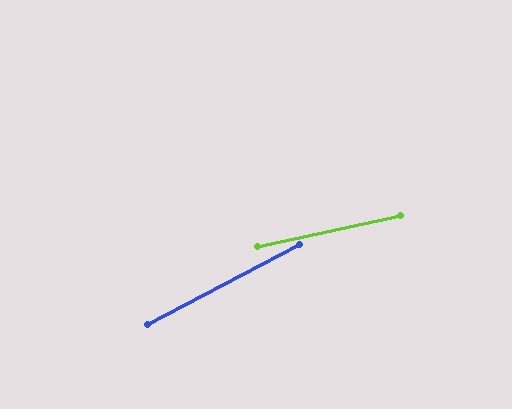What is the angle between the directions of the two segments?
Approximately 15 degrees.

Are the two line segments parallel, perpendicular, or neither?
Neither parallel nor perpendicular — they differ by about 15°.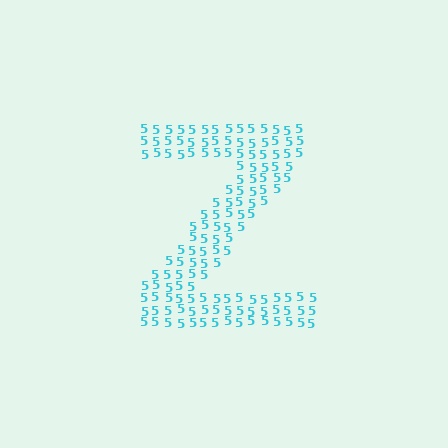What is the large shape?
The large shape is the letter Z.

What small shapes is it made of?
It is made of small digit 5's.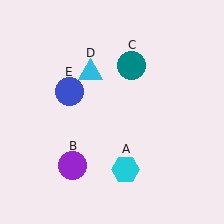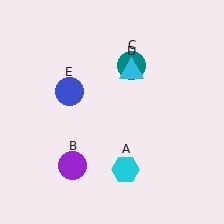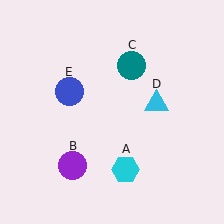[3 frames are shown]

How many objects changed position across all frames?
1 object changed position: cyan triangle (object D).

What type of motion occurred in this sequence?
The cyan triangle (object D) rotated clockwise around the center of the scene.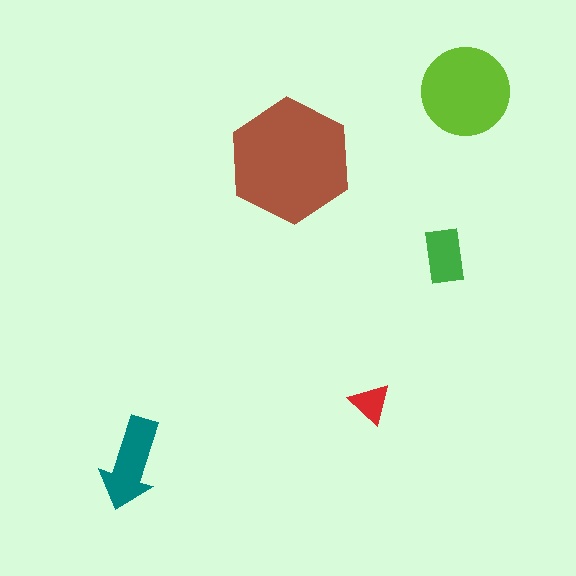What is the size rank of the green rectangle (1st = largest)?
4th.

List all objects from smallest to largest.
The red triangle, the green rectangle, the teal arrow, the lime circle, the brown hexagon.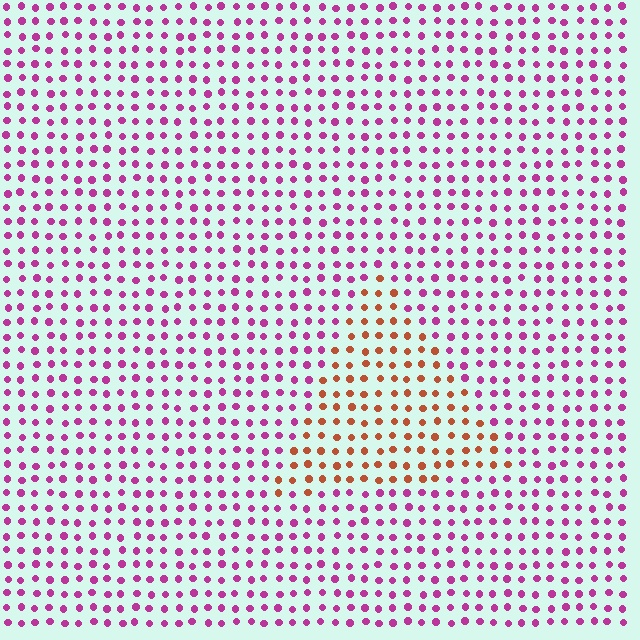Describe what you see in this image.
The image is filled with small magenta elements in a uniform arrangement. A triangle-shaped region is visible where the elements are tinted to a slightly different hue, forming a subtle color boundary.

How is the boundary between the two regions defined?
The boundary is defined purely by a slight shift in hue (about 58 degrees). Spacing, size, and orientation are identical on both sides.